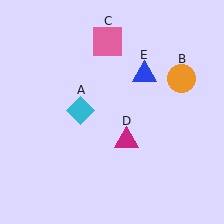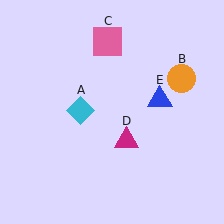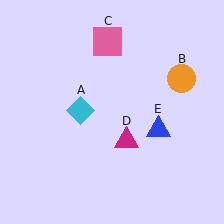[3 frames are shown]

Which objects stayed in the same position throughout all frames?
Cyan diamond (object A) and orange circle (object B) and pink square (object C) and magenta triangle (object D) remained stationary.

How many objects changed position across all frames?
1 object changed position: blue triangle (object E).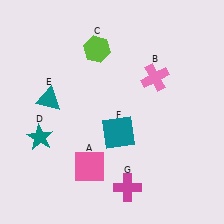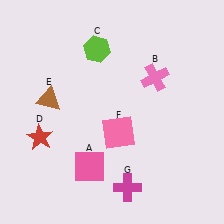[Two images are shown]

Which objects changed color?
D changed from teal to red. E changed from teal to brown. F changed from teal to pink.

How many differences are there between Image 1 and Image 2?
There are 3 differences between the two images.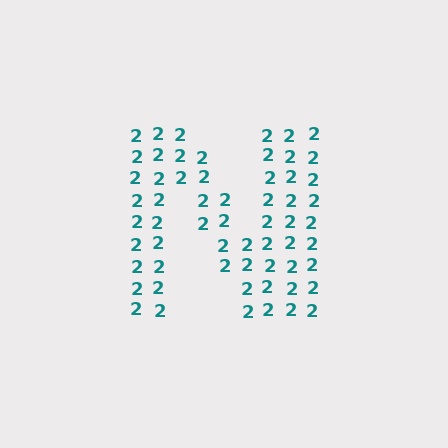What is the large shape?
The large shape is the letter N.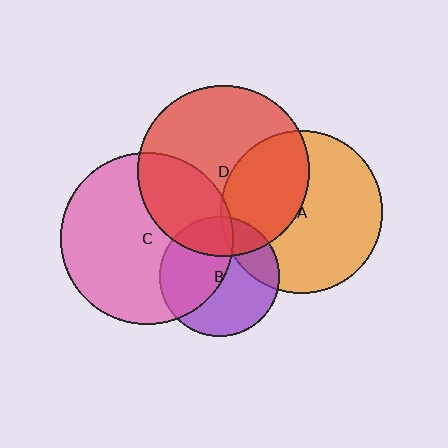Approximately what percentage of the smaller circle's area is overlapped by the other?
Approximately 20%.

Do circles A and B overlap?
Yes.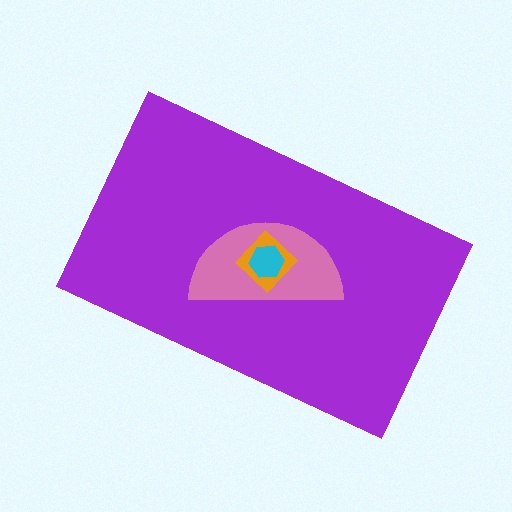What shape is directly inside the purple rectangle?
The pink semicircle.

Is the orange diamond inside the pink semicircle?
Yes.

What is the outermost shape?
The purple rectangle.